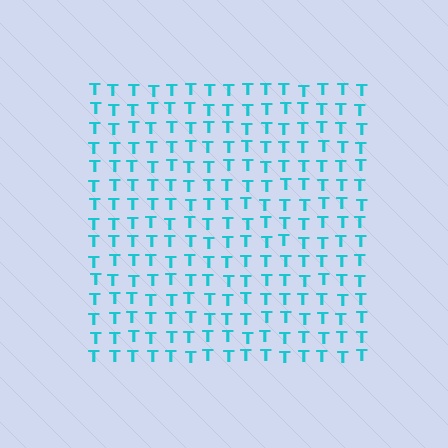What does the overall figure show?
The overall figure shows a square.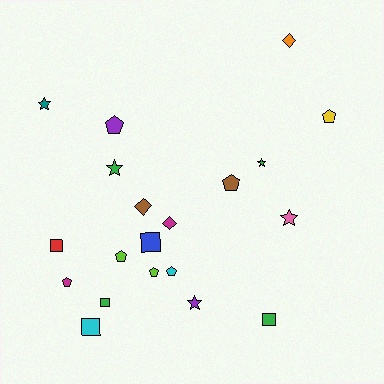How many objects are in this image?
There are 20 objects.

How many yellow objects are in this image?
There is 1 yellow object.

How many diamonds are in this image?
There are 3 diamonds.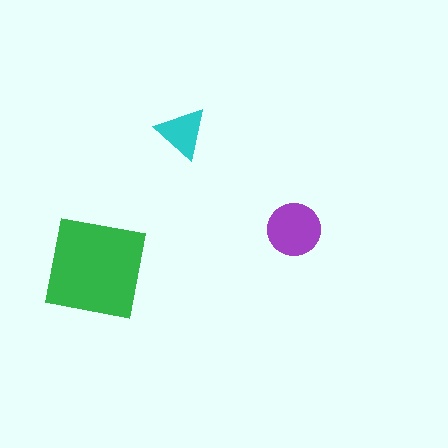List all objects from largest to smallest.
The green square, the purple circle, the cyan triangle.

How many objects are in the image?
There are 3 objects in the image.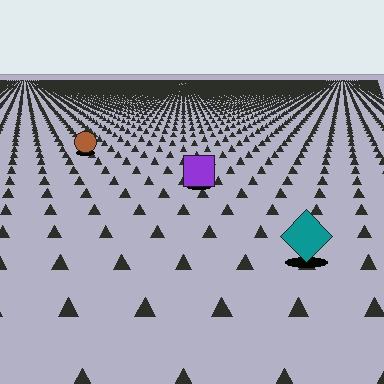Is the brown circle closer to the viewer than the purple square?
No. The purple square is closer — you can tell from the texture gradient: the ground texture is coarser near it.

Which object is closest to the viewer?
The teal diamond is closest. The texture marks near it are larger and more spread out.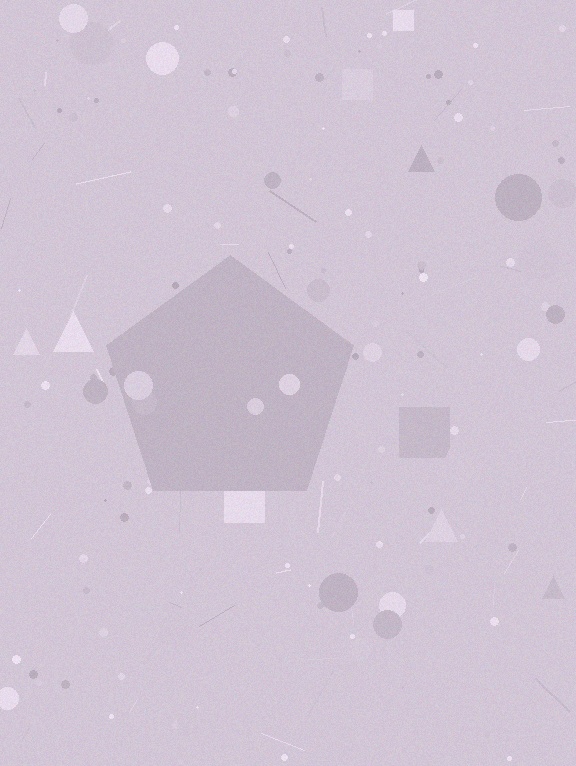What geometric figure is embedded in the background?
A pentagon is embedded in the background.